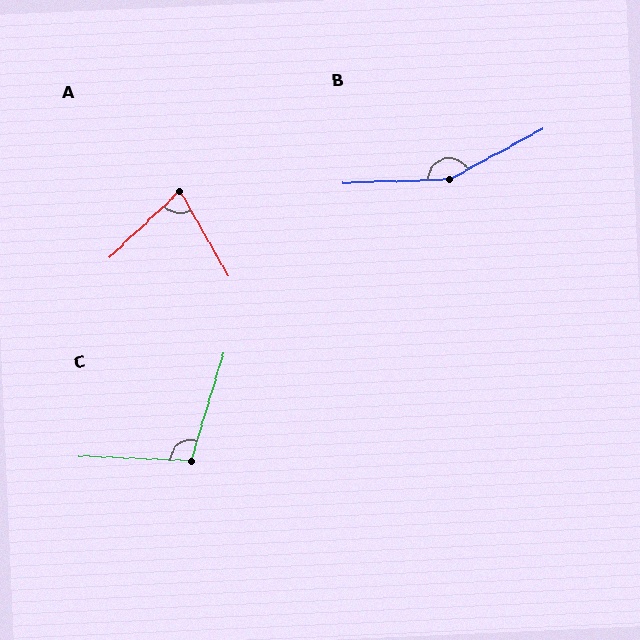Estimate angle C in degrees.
Approximately 104 degrees.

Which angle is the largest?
B, at approximately 153 degrees.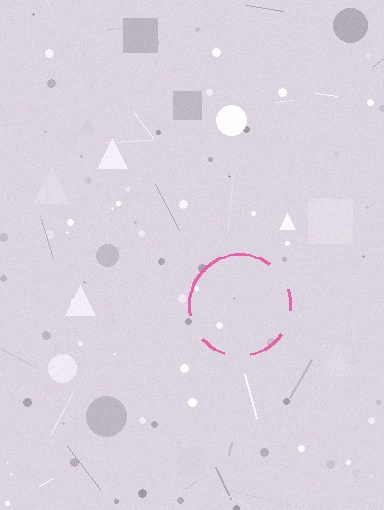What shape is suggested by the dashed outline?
The dashed outline suggests a circle.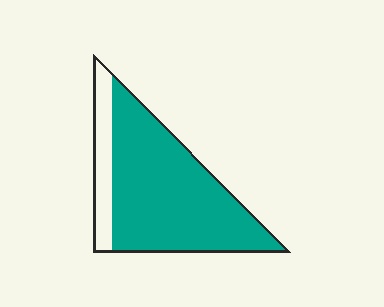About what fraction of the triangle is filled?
About five sixths (5/6).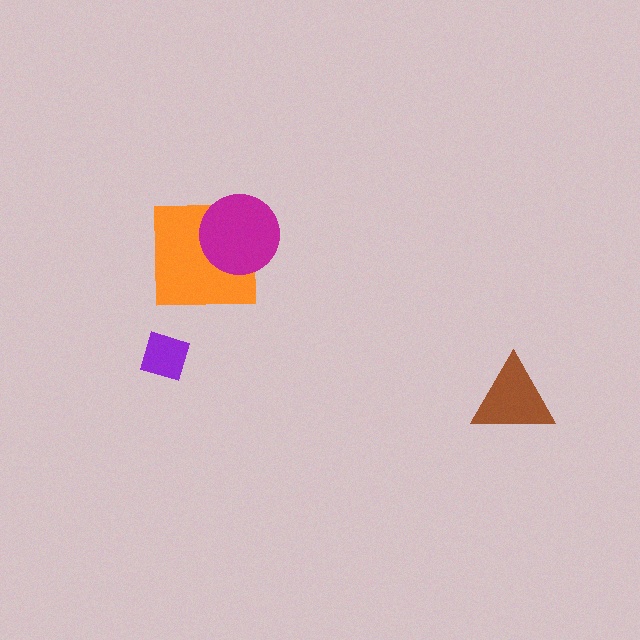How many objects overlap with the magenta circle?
1 object overlaps with the magenta circle.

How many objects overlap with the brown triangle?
0 objects overlap with the brown triangle.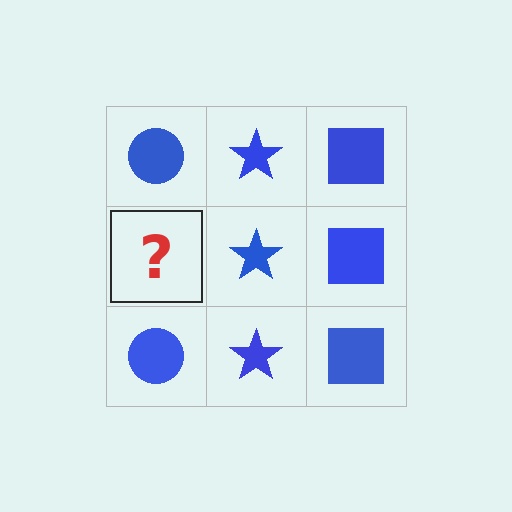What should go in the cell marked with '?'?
The missing cell should contain a blue circle.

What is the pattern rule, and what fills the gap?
The rule is that each column has a consistent shape. The gap should be filled with a blue circle.